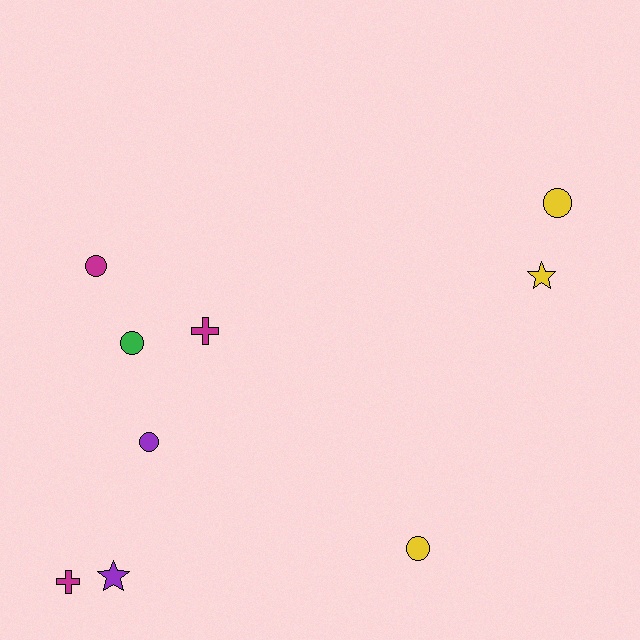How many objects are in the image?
There are 9 objects.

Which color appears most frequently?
Magenta, with 3 objects.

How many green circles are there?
There is 1 green circle.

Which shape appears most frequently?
Circle, with 5 objects.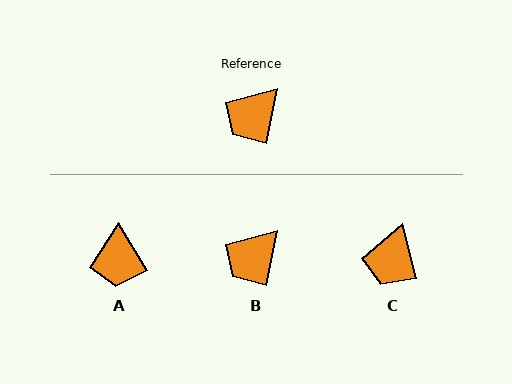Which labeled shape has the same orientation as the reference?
B.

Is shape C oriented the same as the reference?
No, it is off by about 25 degrees.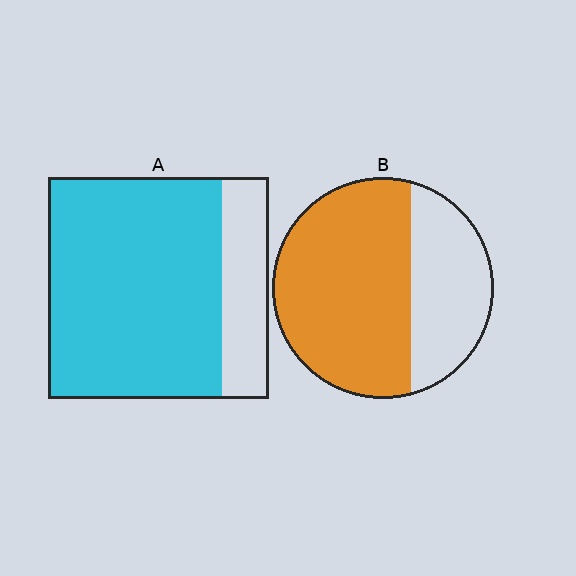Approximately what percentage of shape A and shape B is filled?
A is approximately 80% and B is approximately 65%.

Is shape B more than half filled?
Yes.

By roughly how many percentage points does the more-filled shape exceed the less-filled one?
By roughly 15 percentage points (A over B).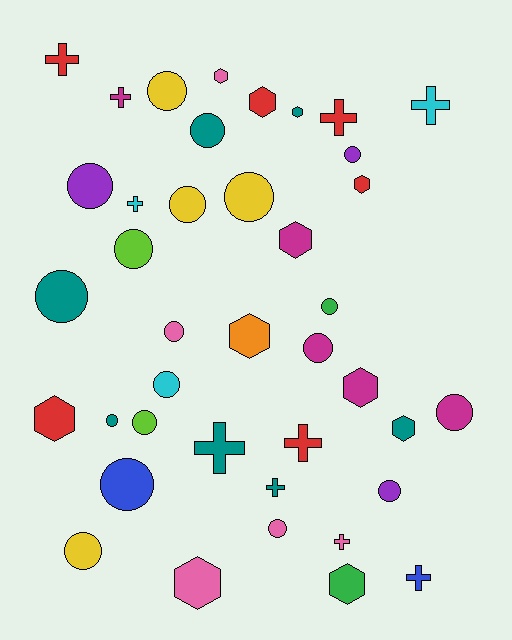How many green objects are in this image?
There are 2 green objects.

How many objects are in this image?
There are 40 objects.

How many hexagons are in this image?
There are 11 hexagons.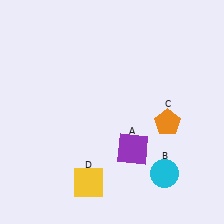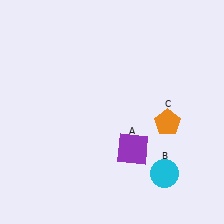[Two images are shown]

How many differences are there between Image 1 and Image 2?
There is 1 difference between the two images.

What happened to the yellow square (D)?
The yellow square (D) was removed in Image 2. It was in the bottom-left area of Image 1.